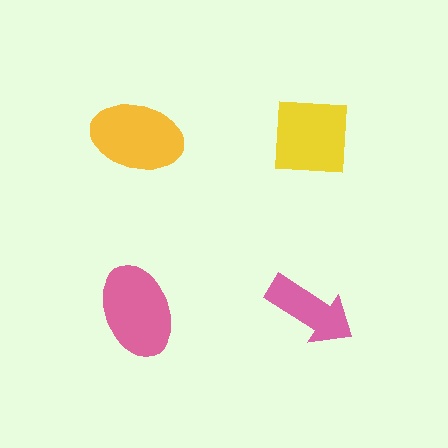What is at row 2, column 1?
A pink ellipse.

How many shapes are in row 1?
2 shapes.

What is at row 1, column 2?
A yellow square.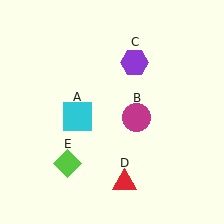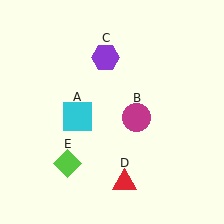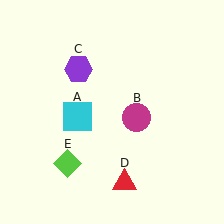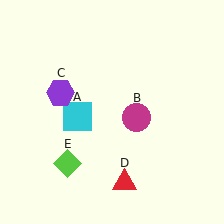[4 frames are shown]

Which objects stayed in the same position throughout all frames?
Cyan square (object A) and magenta circle (object B) and red triangle (object D) and lime diamond (object E) remained stationary.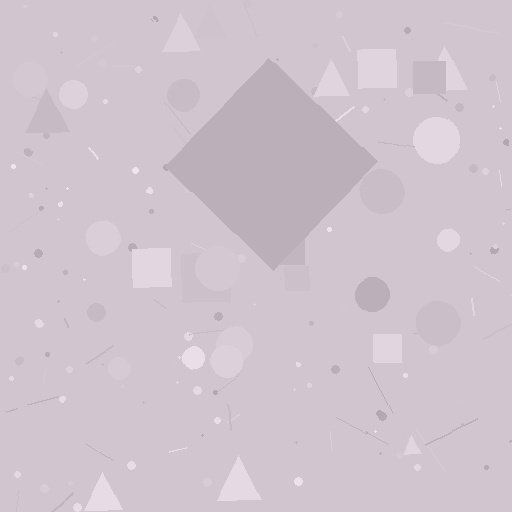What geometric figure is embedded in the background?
A diamond is embedded in the background.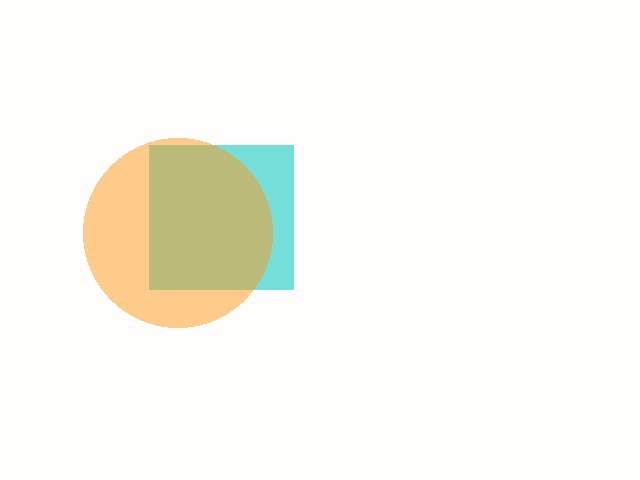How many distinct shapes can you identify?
There are 2 distinct shapes: a cyan square, an orange circle.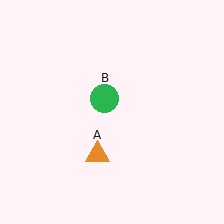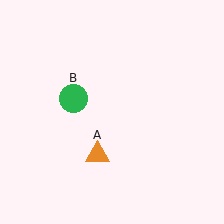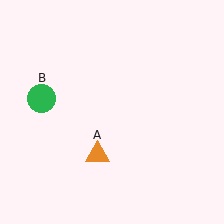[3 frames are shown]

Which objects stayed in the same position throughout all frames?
Orange triangle (object A) remained stationary.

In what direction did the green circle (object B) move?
The green circle (object B) moved left.